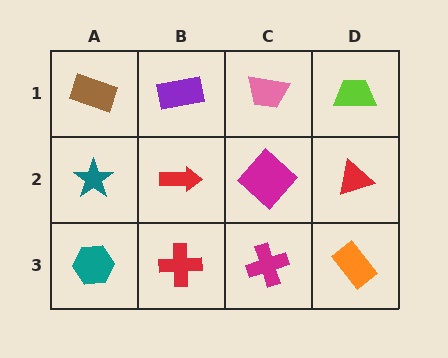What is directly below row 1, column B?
A red arrow.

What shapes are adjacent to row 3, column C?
A magenta diamond (row 2, column C), a red cross (row 3, column B), an orange rectangle (row 3, column D).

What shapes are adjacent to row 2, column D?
A lime trapezoid (row 1, column D), an orange rectangle (row 3, column D), a magenta diamond (row 2, column C).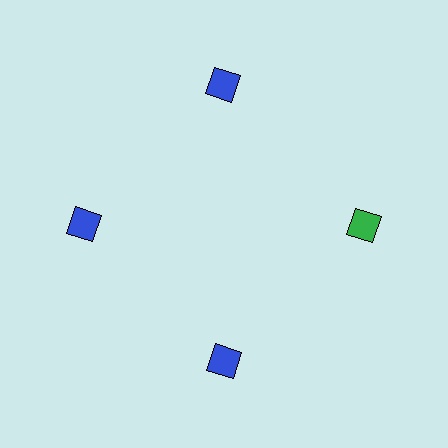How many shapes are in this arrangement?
There are 4 shapes arranged in a ring pattern.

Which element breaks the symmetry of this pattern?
The green diamond at roughly the 3 o'clock position breaks the symmetry. All other shapes are blue diamonds.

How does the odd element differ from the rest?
It has a different color: green instead of blue.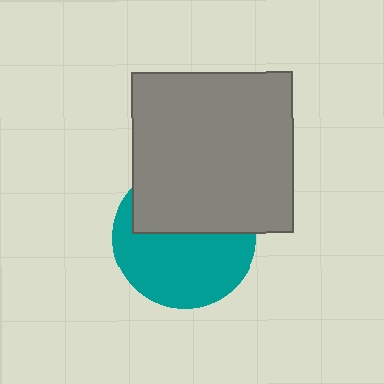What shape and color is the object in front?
The object in front is a gray square.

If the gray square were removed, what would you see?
You would see the complete teal circle.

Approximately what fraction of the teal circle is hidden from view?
Roughly 43% of the teal circle is hidden behind the gray square.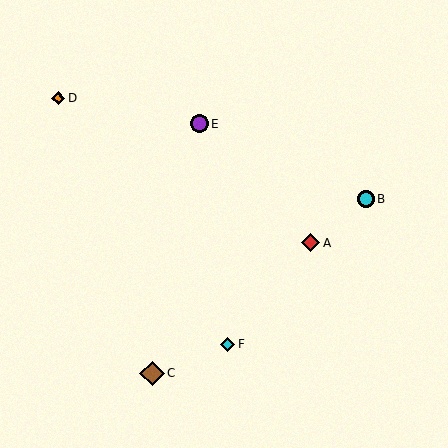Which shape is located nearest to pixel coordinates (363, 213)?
The cyan circle (labeled B) at (366, 199) is nearest to that location.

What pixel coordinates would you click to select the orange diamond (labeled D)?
Click at (58, 98) to select the orange diamond D.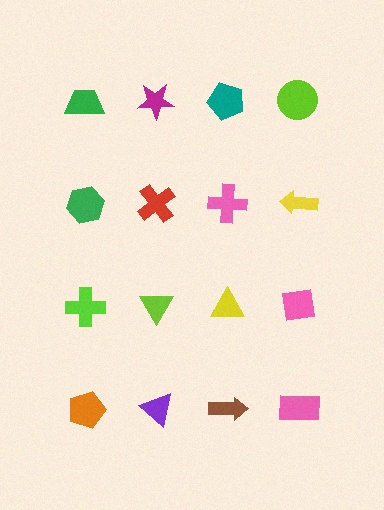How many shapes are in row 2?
4 shapes.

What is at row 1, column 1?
A green trapezoid.